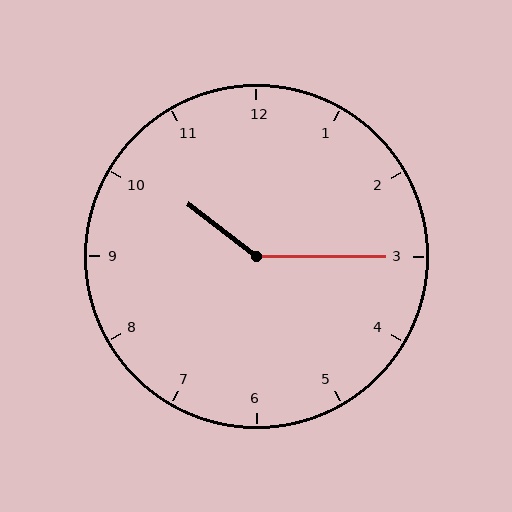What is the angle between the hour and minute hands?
Approximately 142 degrees.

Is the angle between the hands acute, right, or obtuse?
It is obtuse.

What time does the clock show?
10:15.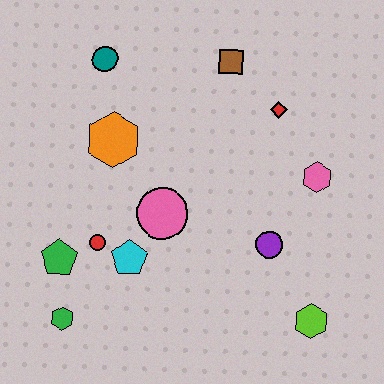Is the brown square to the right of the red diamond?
No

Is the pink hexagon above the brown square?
No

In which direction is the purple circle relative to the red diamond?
The purple circle is below the red diamond.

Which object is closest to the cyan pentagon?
The red circle is closest to the cyan pentagon.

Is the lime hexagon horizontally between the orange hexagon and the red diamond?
No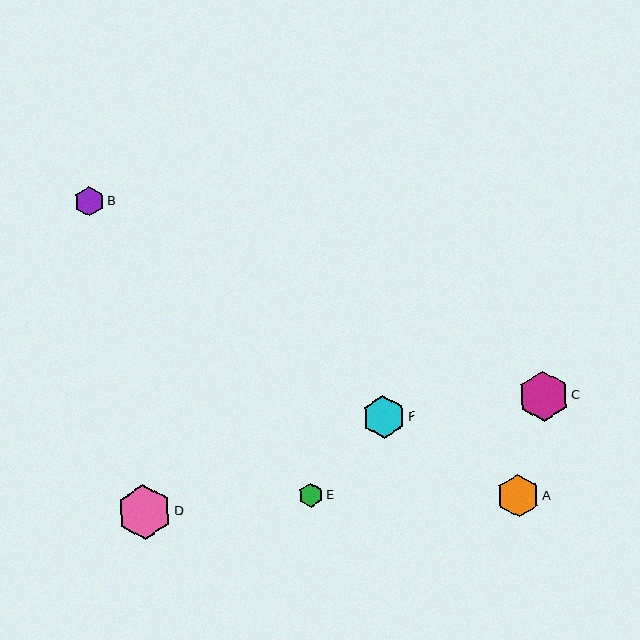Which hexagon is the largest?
Hexagon D is the largest with a size of approximately 54 pixels.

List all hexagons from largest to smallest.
From largest to smallest: D, C, A, F, B, E.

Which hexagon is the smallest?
Hexagon E is the smallest with a size of approximately 24 pixels.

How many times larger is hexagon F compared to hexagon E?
Hexagon F is approximately 1.7 times the size of hexagon E.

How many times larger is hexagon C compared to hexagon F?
Hexagon C is approximately 1.2 times the size of hexagon F.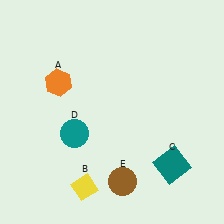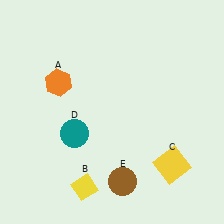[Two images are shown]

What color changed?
The square (C) changed from teal in Image 1 to yellow in Image 2.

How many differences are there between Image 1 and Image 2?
There is 1 difference between the two images.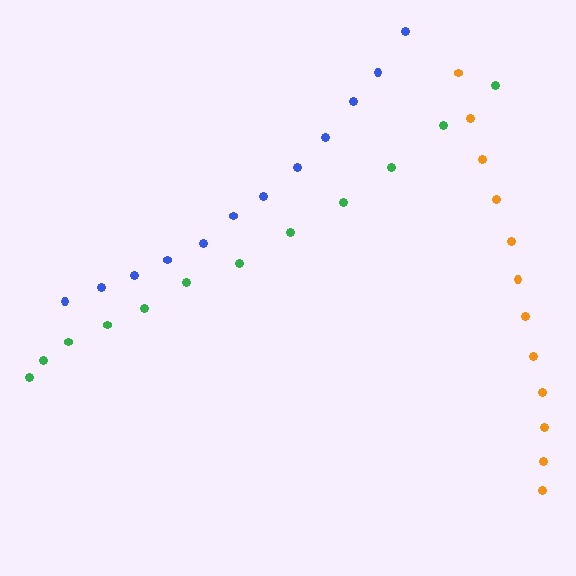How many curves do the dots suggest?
There are 3 distinct paths.